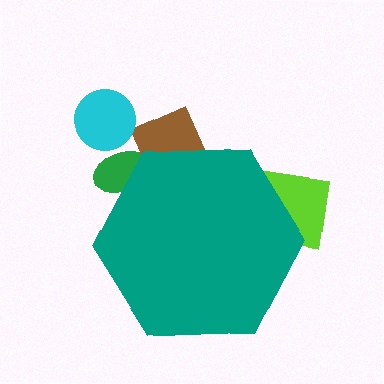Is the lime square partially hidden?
Yes, the lime square is partially hidden behind the teal hexagon.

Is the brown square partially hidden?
Yes, the brown square is partially hidden behind the teal hexagon.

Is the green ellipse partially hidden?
Yes, the green ellipse is partially hidden behind the teal hexagon.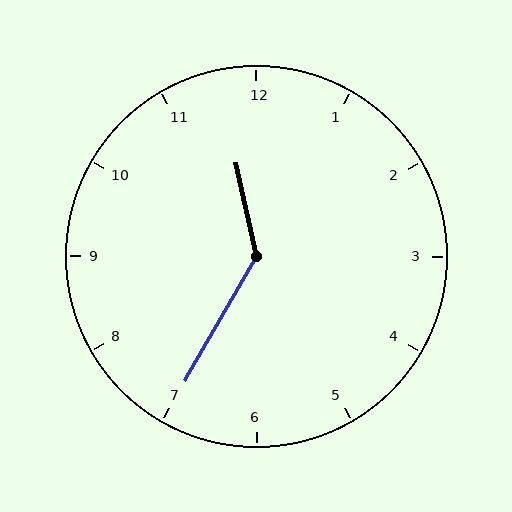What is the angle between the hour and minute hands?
Approximately 138 degrees.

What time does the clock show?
11:35.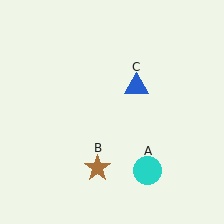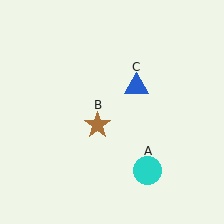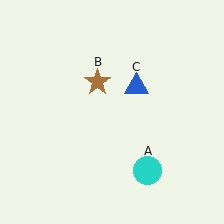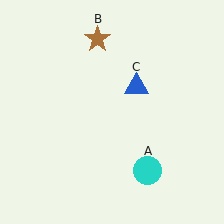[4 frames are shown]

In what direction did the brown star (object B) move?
The brown star (object B) moved up.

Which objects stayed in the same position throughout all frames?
Cyan circle (object A) and blue triangle (object C) remained stationary.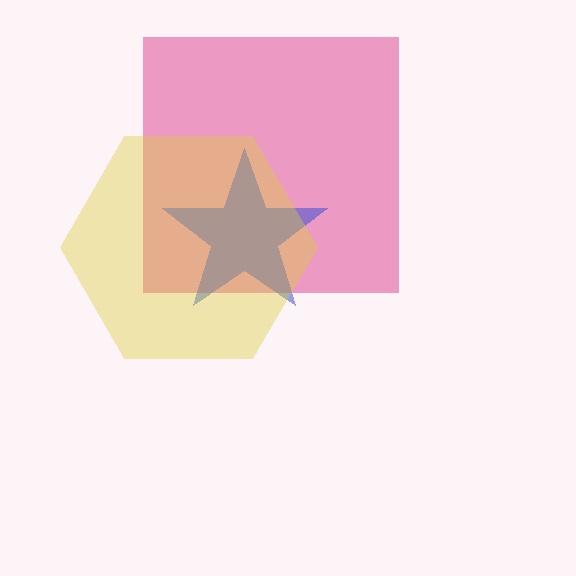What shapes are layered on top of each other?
The layered shapes are: a pink square, a blue star, a yellow hexagon.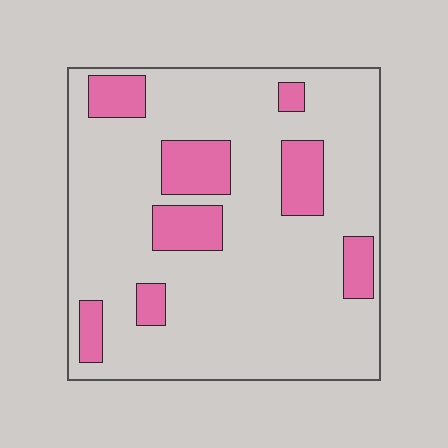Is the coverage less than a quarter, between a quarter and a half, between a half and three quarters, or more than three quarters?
Less than a quarter.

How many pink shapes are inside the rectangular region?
8.